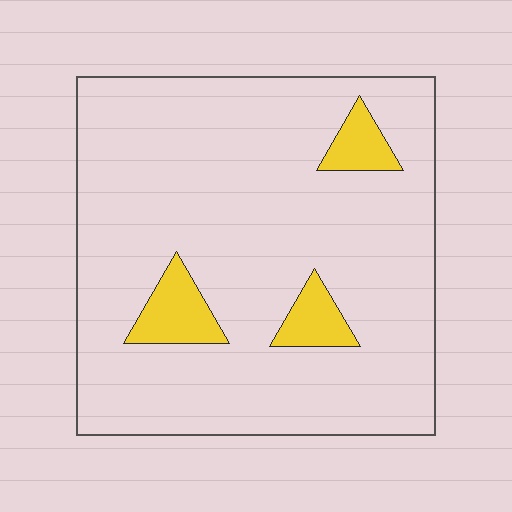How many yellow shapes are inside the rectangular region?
3.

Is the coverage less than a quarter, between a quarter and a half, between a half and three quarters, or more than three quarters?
Less than a quarter.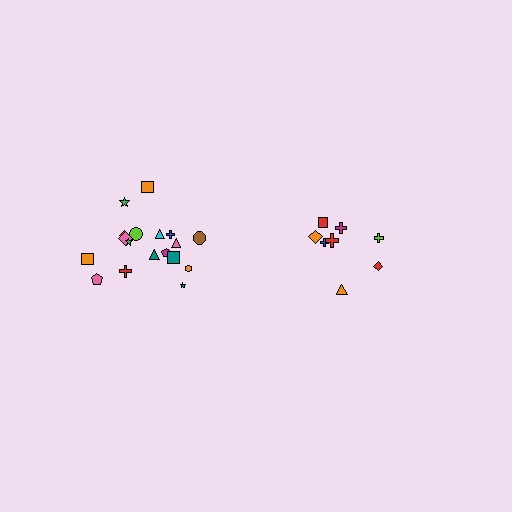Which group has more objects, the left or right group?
The left group.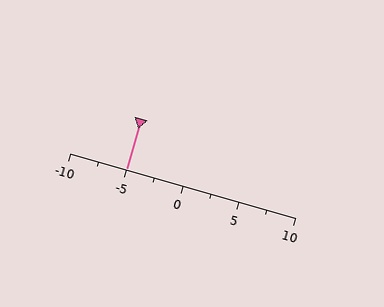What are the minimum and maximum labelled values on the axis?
The axis runs from -10 to 10.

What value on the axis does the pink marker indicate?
The marker indicates approximately -5.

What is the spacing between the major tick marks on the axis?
The major ticks are spaced 5 apart.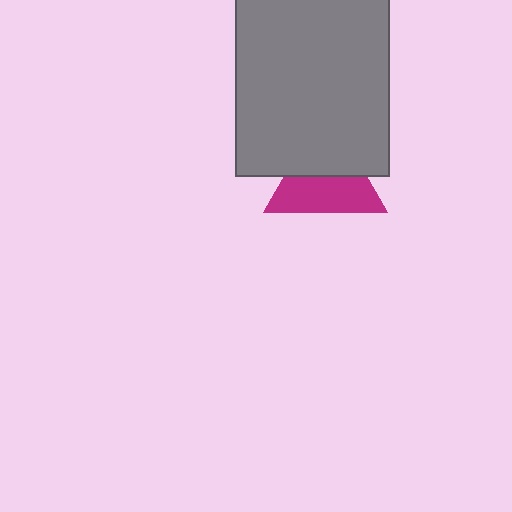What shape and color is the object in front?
The object in front is a gray rectangle.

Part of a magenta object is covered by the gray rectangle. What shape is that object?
It is a triangle.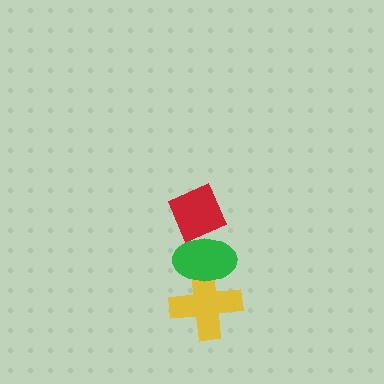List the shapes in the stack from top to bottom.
From top to bottom: the red diamond, the green ellipse, the yellow cross.